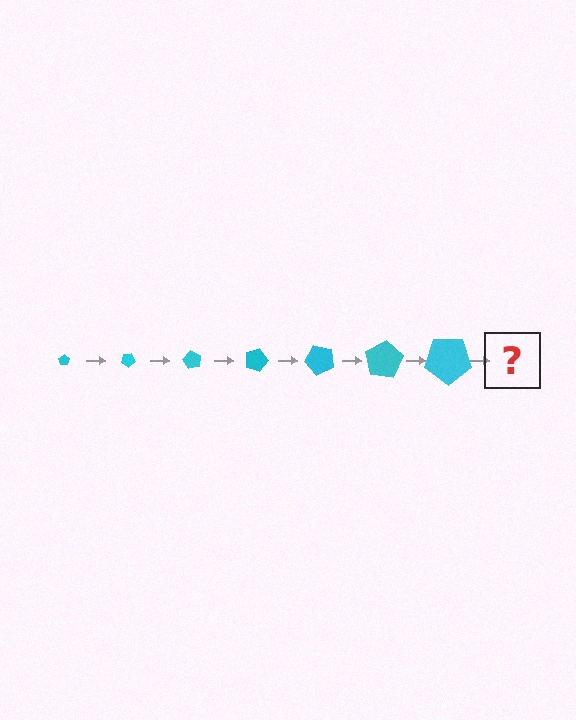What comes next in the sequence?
The next element should be a pentagon, larger than the previous one and rotated 210 degrees from the start.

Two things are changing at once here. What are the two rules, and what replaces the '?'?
The two rules are that the pentagon grows larger each step and it rotates 30 degrees each step. The '?' should be a pentagon, larger than the previous one and rotated 210 degrees from the start.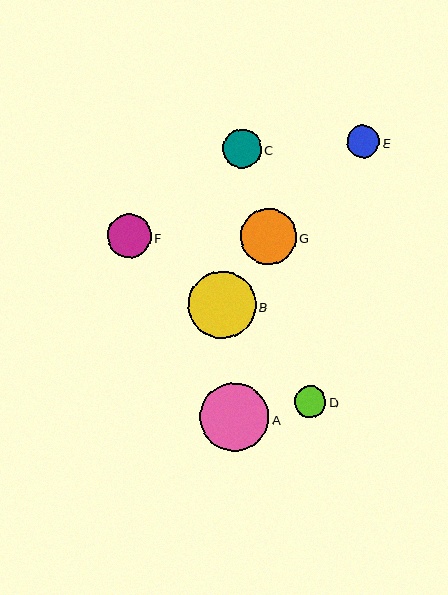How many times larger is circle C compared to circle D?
Circle C is approximately 1.2 times the size of circle D.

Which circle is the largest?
Circle A is the largest with a size of approximately 69 pixels.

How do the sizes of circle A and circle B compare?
Circle A and circle B are approximately the same size.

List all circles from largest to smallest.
From largest to smallest: A, B, G, F, C, E, D.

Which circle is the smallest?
Circle D is the smallest with a size of approximately 32 pixels.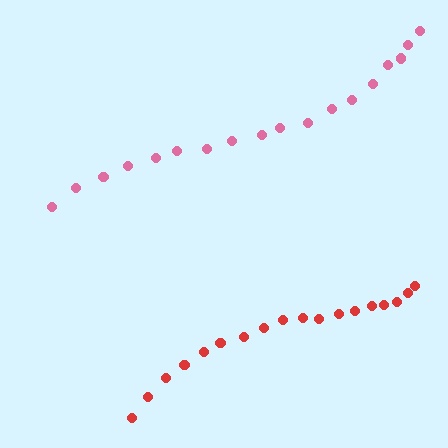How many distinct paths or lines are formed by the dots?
There are 2 distinct paths.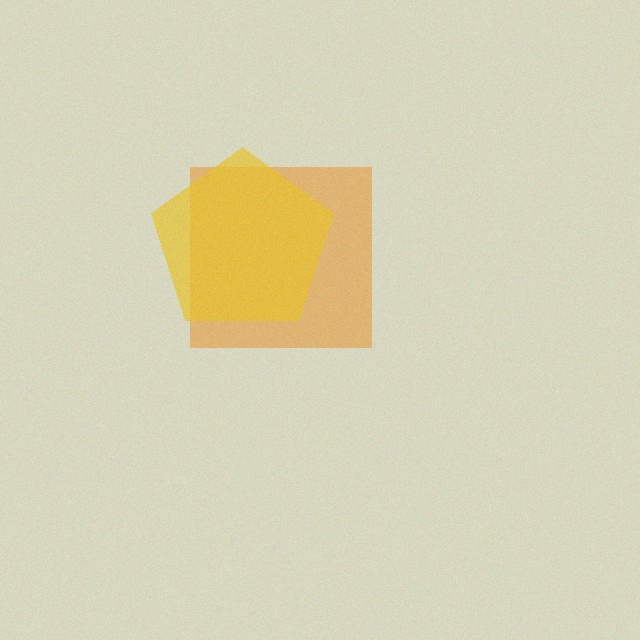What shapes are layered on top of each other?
The layered shapes are: an orange square, a yellow pentagon.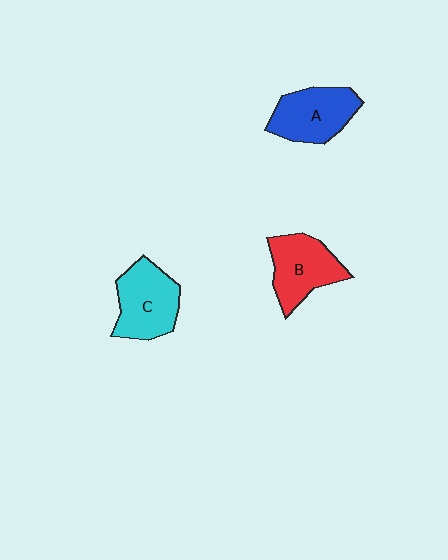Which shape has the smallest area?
Shape B (red).